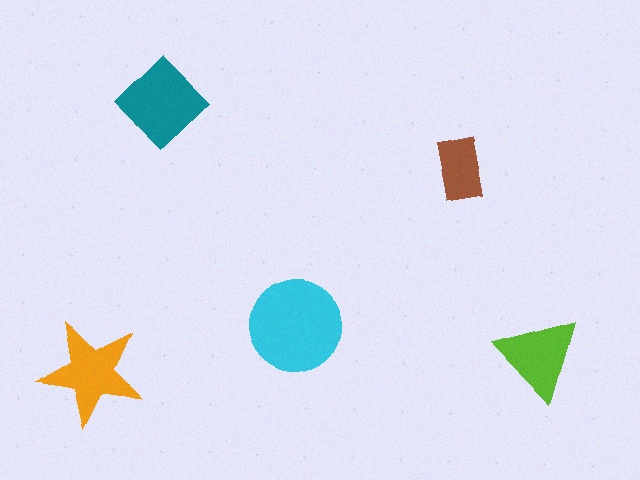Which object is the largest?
The cyan circle.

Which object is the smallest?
The brown rectangle.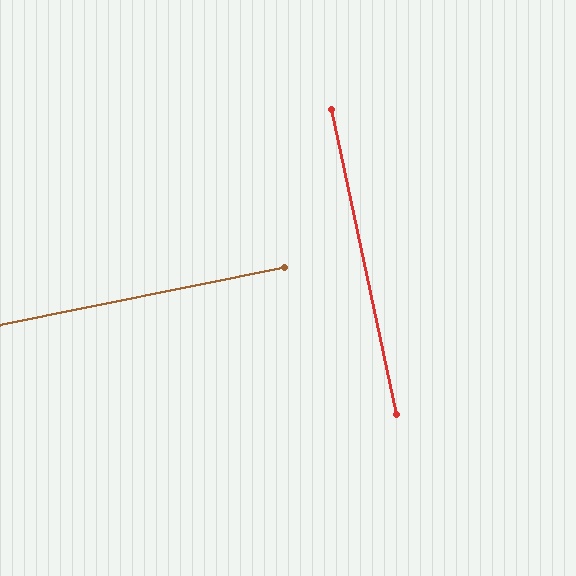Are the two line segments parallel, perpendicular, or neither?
Perpendicular — they meet at approximately 90°.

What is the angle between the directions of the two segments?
Approximately 90 degrees.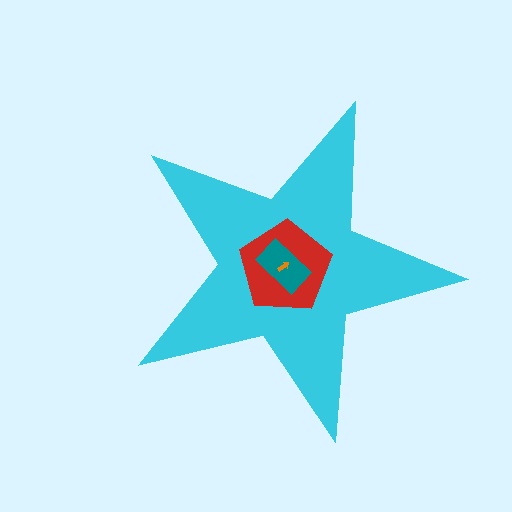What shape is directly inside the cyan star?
The red pentagon.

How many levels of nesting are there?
4.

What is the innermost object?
The orange arrow.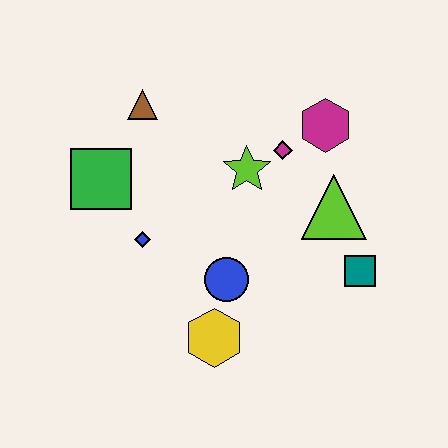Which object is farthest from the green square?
The teal square is farthest from the green square.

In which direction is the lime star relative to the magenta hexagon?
The lime star is to the left of the magenta hexagon.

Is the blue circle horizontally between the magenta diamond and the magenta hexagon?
No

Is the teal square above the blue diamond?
No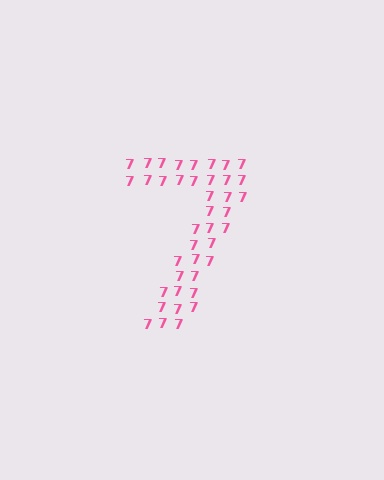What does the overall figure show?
The overall figure shows the digit 7.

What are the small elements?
The small elements are digit 7's.